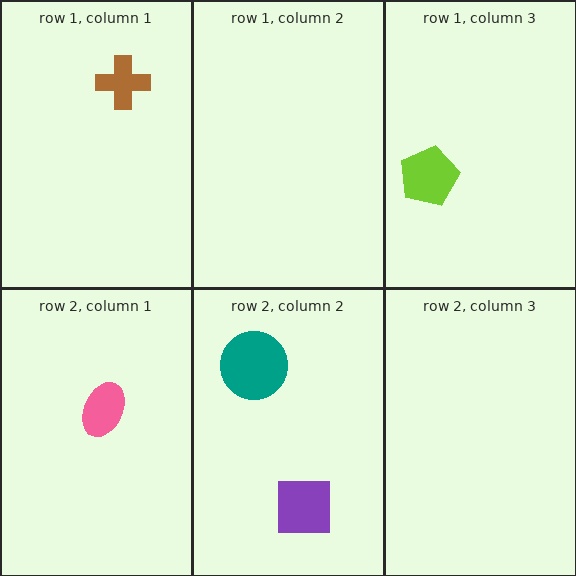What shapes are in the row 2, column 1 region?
The pink ellipse.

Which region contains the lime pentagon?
The row 1, column 3 region.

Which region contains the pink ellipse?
The row 2, column 1 region.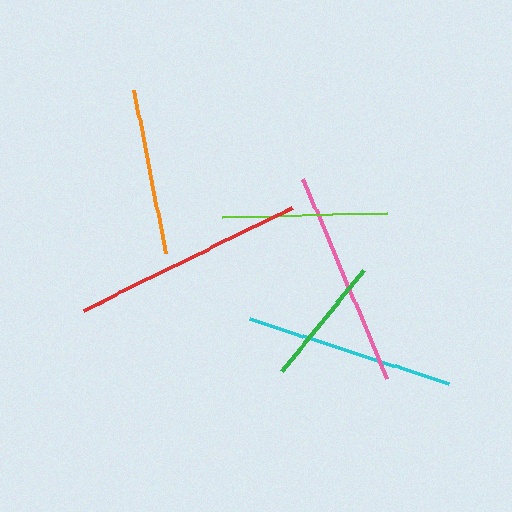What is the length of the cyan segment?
The cyan segment is approximately 210 pixels long.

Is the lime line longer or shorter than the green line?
The lime line is longer than the green line.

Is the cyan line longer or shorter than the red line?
The red line is longer than the cyan line.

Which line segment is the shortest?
The green line is the shortest at approximately 130 pixels.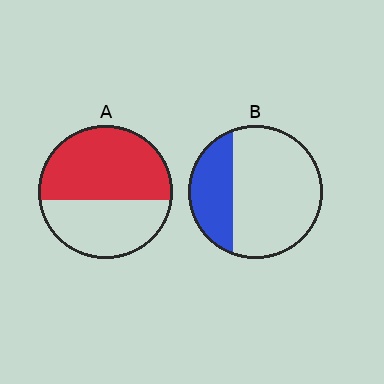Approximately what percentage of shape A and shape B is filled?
A is approximately 60% and B is approximately 30%.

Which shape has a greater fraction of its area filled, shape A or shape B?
Shape A.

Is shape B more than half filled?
No.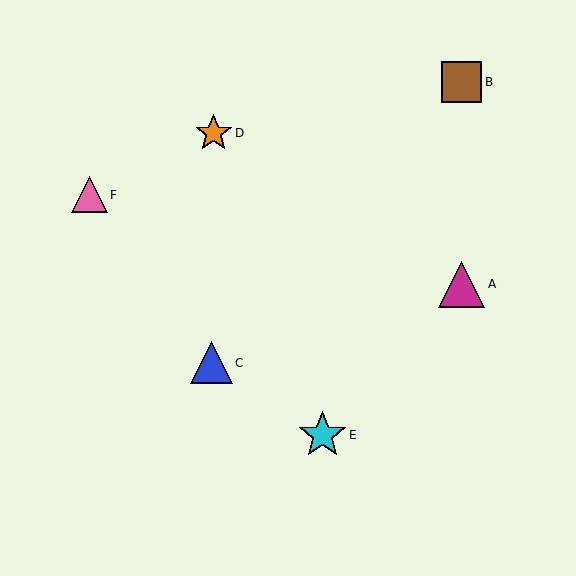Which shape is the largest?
The cyan star (labeled E) is the largest.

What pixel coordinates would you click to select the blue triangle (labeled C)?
Click at (211, 363) to select the blue triangle C.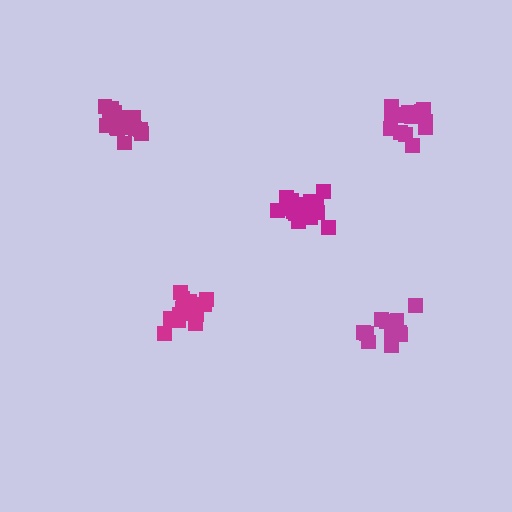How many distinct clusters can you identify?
There are 5 distinct clusters.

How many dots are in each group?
Group 1: 15 dots, Group 2: 14 dots, Group 3: 16 dots, Group 4: 17 dots, Group 5: 19 dots (81 total).